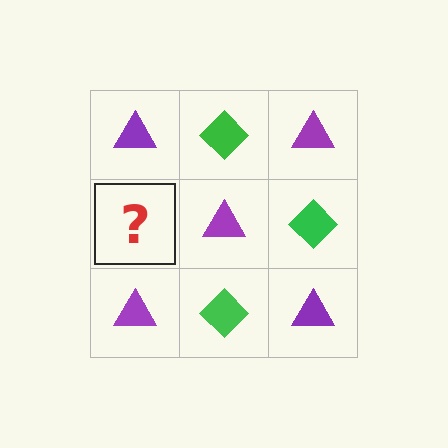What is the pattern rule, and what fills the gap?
The rule is that it alternates purple triangle and green diamond in a checkerboard pattern. The gap should be filled with a green diamond.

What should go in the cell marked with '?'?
The missing cell should contain a green diamond.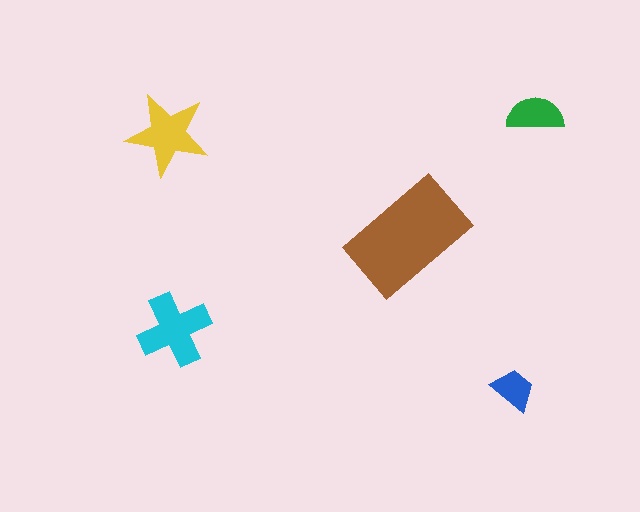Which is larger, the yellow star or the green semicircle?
The yellow star.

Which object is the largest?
The brown rectangle.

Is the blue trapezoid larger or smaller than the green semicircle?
Smaller.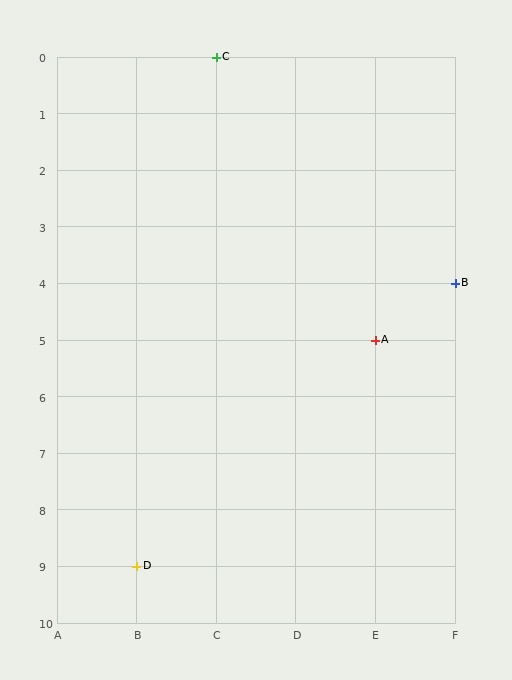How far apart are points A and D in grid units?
Points A and D are 3 columns and 4 rows apart (about 5.0 grid units diagonally).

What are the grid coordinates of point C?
Point C is at grid coordinates (C, 0).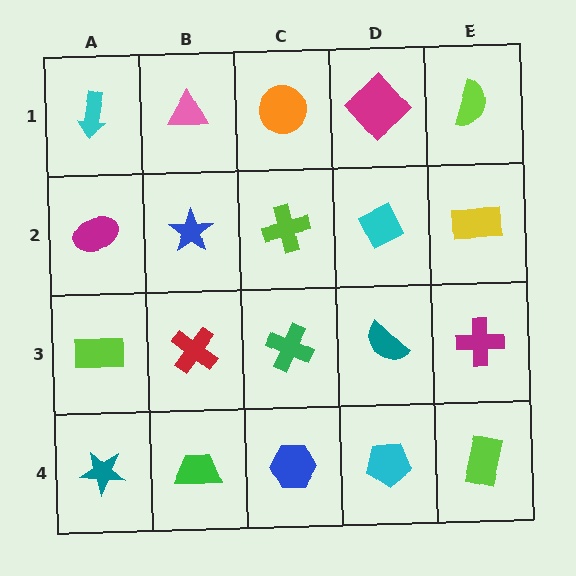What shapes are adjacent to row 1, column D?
A cyan diamond (row 2, column D), an orange circle (row 1, column C), a lime semicircle (row 1, column E).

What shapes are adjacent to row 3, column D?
A cyan diamond (row 2, column D), a cyan pentagon (row 4, column D), a green cross (row 3, column C), a magenta cross (row 3, column E).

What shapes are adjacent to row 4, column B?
A red cross (row 3, column B), a teal star (row 4, column A), a blue hexagon (row 4, column C).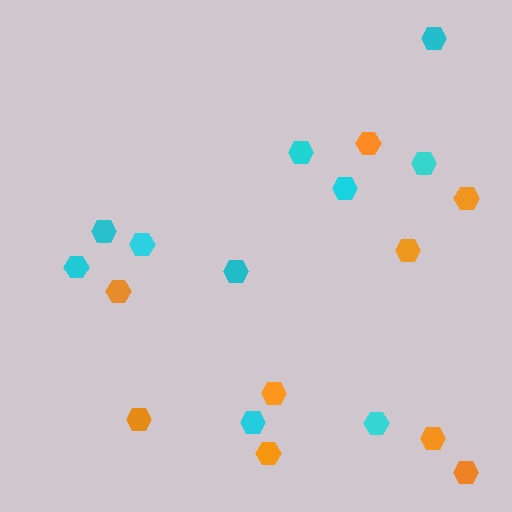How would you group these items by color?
There are 2 groups: one group of cyan hexagons (10) and one group of orange hexagons (9).